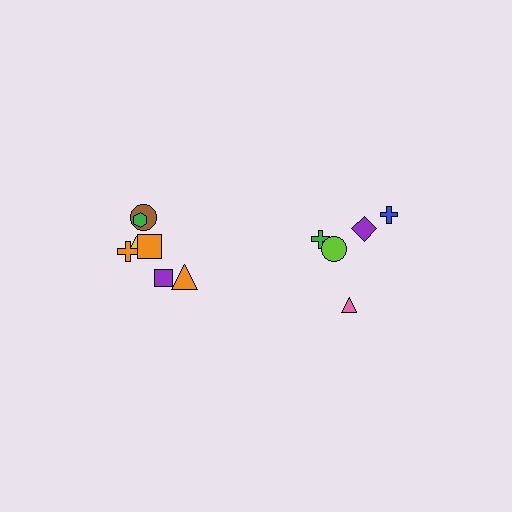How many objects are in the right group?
There are 5 objects.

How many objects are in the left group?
There are 7 objects.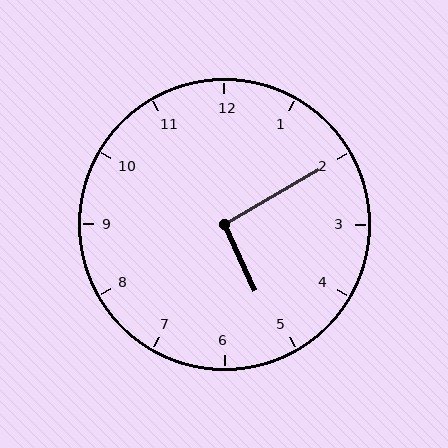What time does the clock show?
5:10.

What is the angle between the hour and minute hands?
Approximately 95 degrees.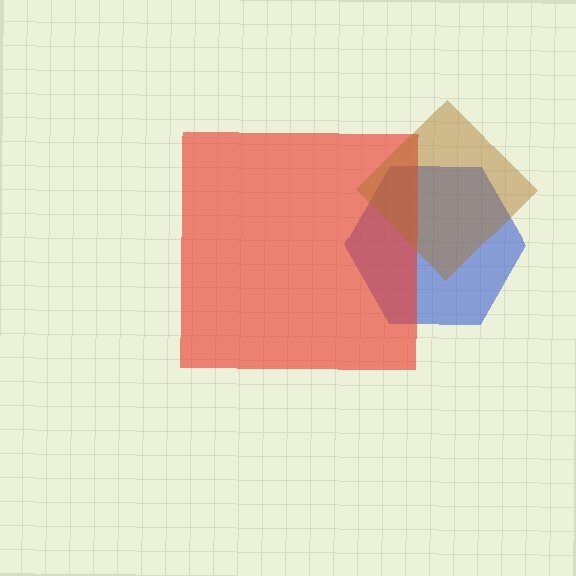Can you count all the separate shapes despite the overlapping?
Yes, there are 3 separate shapes.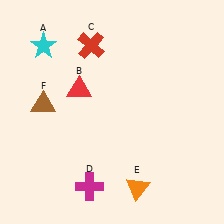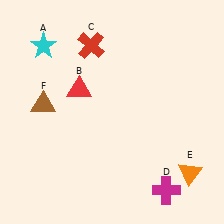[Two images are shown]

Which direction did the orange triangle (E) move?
The orange triangle (E) moved right.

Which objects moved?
The objects that moved are: the magenta cross (D), the orange triangle (E).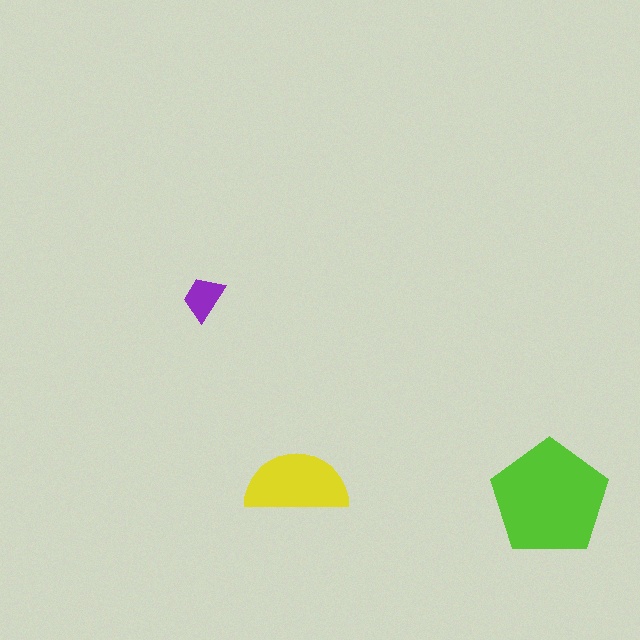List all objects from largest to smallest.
The lime pentagon, the yellow semicircle, the purple trapezoid.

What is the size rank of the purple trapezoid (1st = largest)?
3rd.